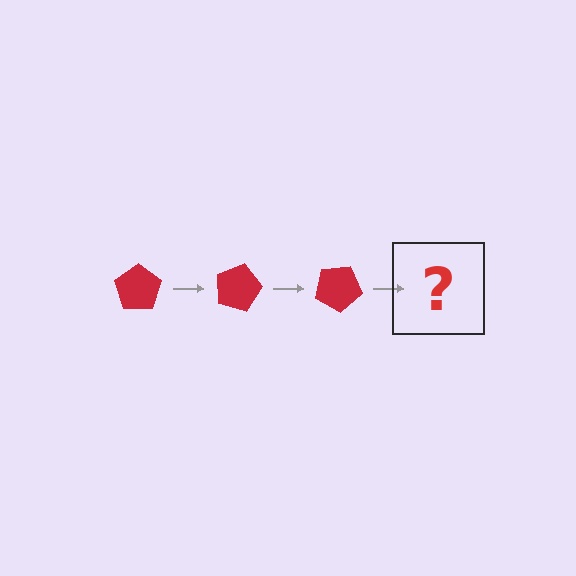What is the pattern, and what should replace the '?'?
The pattern is that the pentagon rotates 15 degrees each step. The '?' should be a red pentagon rotated 45 degrees.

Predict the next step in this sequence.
The next step is a red pentagon rotated 45 degrees.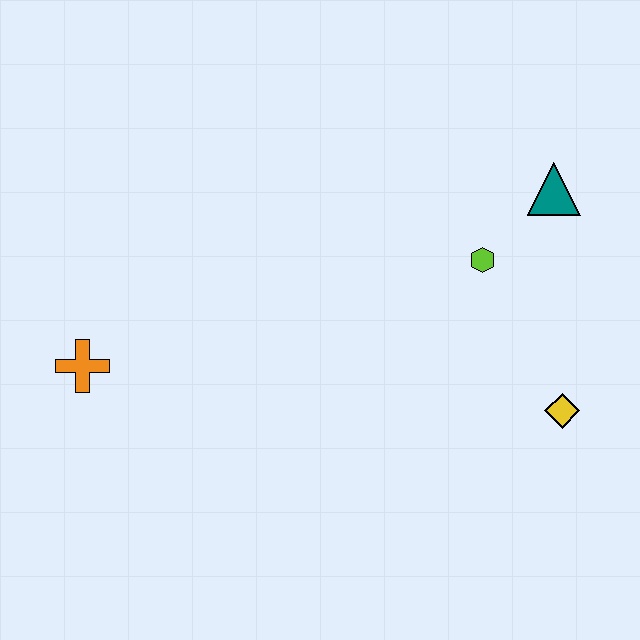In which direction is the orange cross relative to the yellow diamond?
The orange cross is to the left of the yellow diamond.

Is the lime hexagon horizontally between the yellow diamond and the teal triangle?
No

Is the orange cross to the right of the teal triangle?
No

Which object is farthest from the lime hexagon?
The orange cross is farthest from the lime hexagon.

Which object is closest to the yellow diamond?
The lime hexagon is closest to the yellow diamond.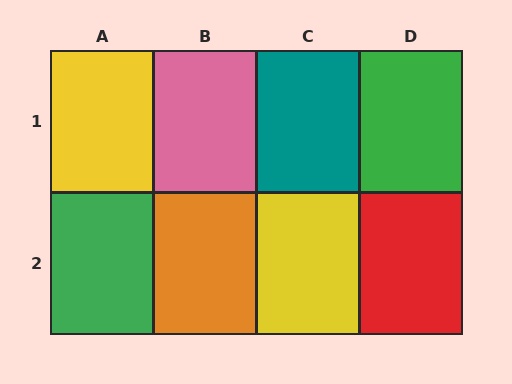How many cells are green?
2 cells are green.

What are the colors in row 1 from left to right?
Yellow, pink, teal, green.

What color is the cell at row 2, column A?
Green.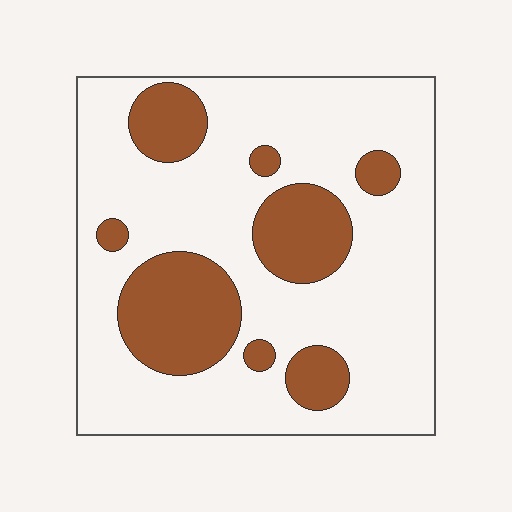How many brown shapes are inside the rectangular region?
8.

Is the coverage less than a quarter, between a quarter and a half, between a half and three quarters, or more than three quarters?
Between a quarter and a half.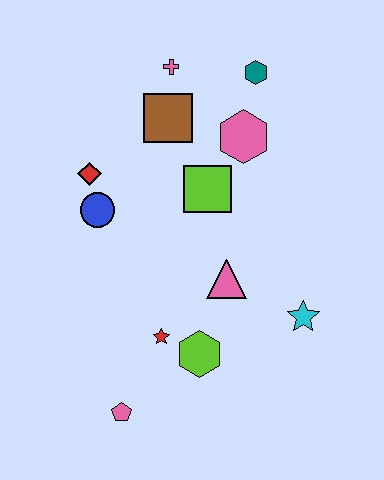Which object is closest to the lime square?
The pink hexagon is closest to the lime square.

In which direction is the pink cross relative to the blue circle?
The pink cross is above the blue circle.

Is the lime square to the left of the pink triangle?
Yes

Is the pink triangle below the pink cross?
Yes